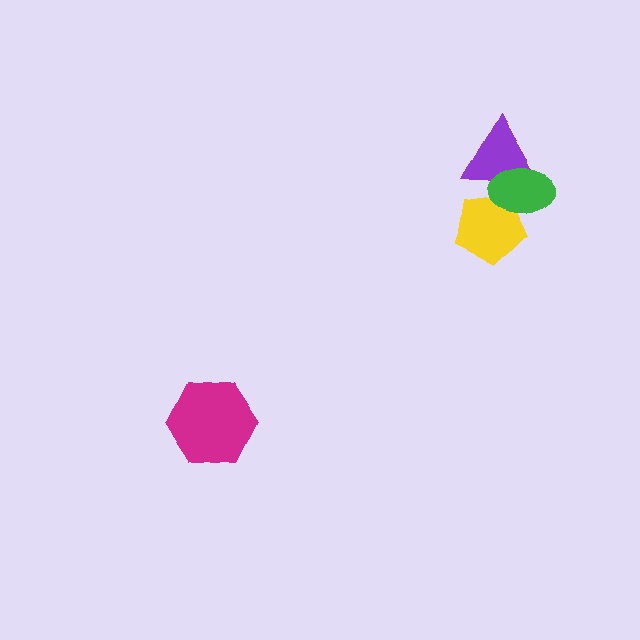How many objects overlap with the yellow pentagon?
2 objects overlap with the yellow pentagon.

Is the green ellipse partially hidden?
No, no other shape covers it.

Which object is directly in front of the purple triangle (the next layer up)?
The yellow pentagon is directly in front of the purple triangle.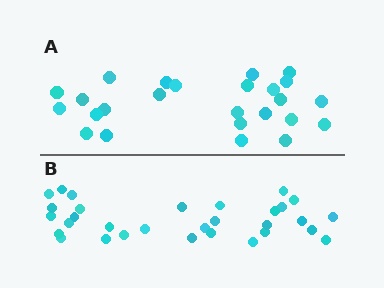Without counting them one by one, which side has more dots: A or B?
Region B (the bottom region) has more dots.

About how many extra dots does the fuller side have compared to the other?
Region B has about 6 more dots than region A.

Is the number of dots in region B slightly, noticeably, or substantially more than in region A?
Region B has only slightly more — the two regions are fairly close. The ratio is roughly 1.2 to 1.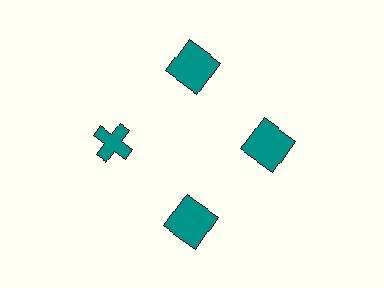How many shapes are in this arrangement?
There are 4 shapes arranged in a ring pattern.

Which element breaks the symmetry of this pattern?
The teal cross at roughly the 9 o'clock position breaks the symmetry. All other shapes are teal squares.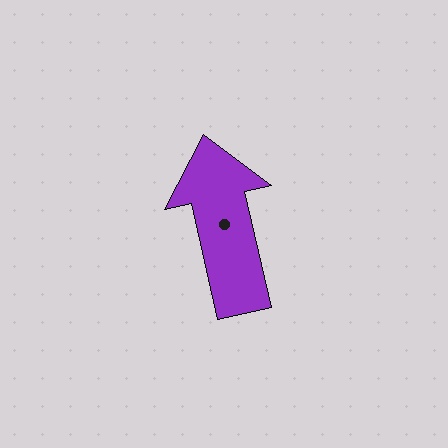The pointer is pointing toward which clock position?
Roughly 12 o'clock.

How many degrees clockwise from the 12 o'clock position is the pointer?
Approximately 347 degrees.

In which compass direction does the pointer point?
North.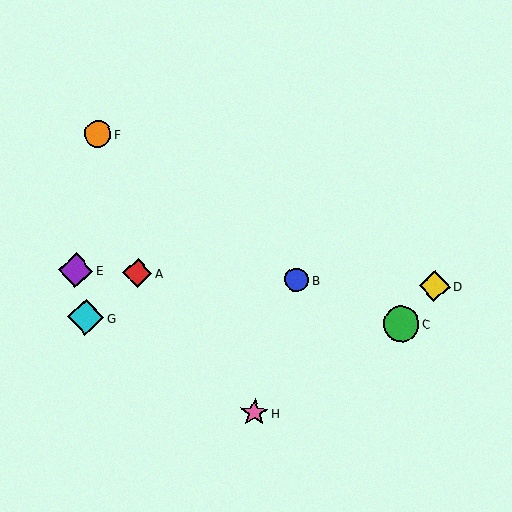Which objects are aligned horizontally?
Objects A, B, D, E are aligned horizontally.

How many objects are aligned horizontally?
4 objects (A, B, D, E) are aligned horizontally.